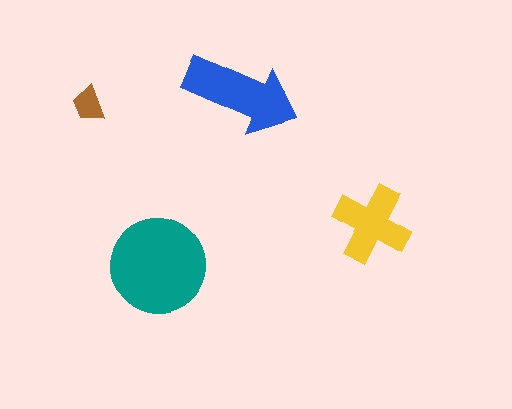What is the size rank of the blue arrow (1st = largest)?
2nd.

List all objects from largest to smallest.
The teal circle, the blue arrow, the yellow cross, the brown trapezoid.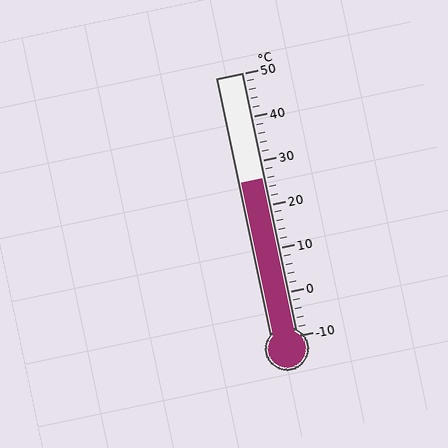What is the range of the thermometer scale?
The thermometer scale ranges from -10°C to 50°C.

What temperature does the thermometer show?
The thermometer shows approximately 26°C.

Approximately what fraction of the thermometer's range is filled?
The thermometer is filled to approximately 60% of its range.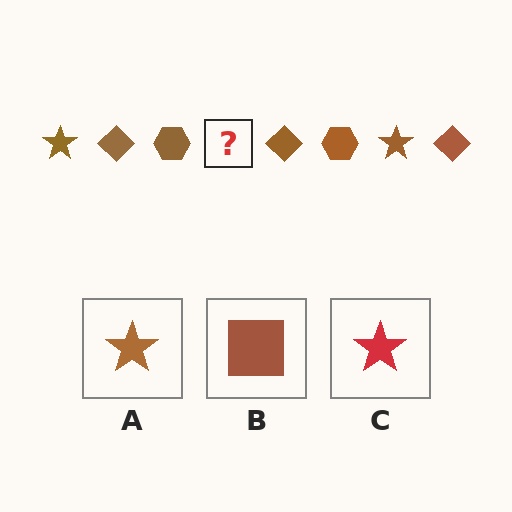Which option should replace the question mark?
Option A.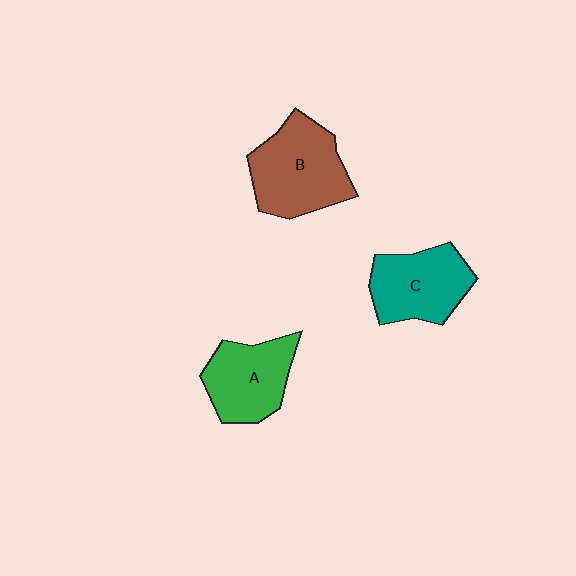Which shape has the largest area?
Shape B (brown).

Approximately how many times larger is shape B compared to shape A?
Approximately 1.3 times.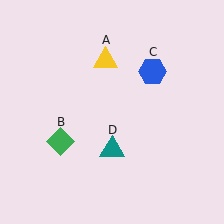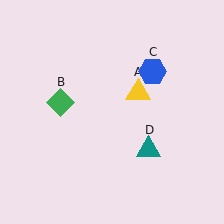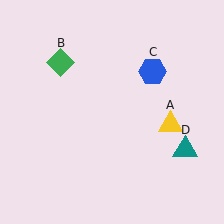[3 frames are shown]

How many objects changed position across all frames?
3 objects changed position: yellow triangle (object A), green diamond (object B), teal triangle (object D).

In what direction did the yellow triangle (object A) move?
The yellow triangle (object A) moved down and to the right.